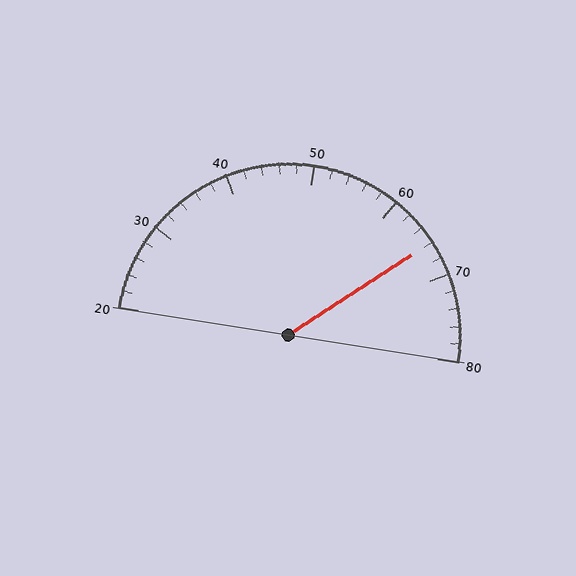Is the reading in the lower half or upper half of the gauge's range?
The reading is in the upper half of the range (20 to 80).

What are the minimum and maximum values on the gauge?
The gauge ranges from 20 to 80.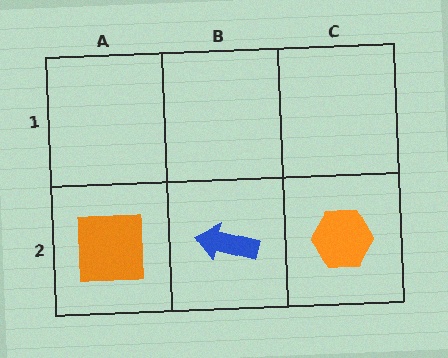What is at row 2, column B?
A blue arrow.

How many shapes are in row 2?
3 shapes.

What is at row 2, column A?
An orange square.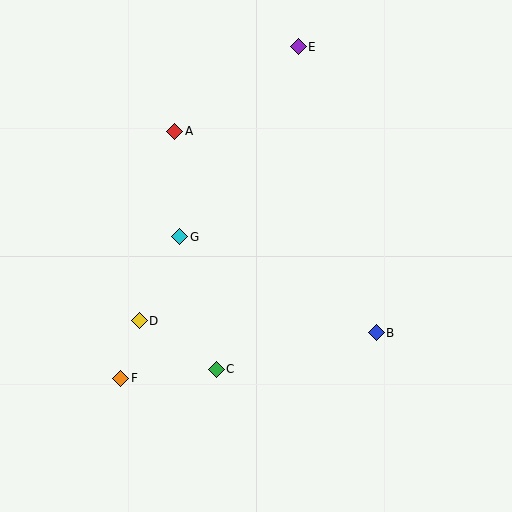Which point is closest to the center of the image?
Point G at (180, 237) is closest to the center.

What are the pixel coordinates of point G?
Point G is at (180, 237).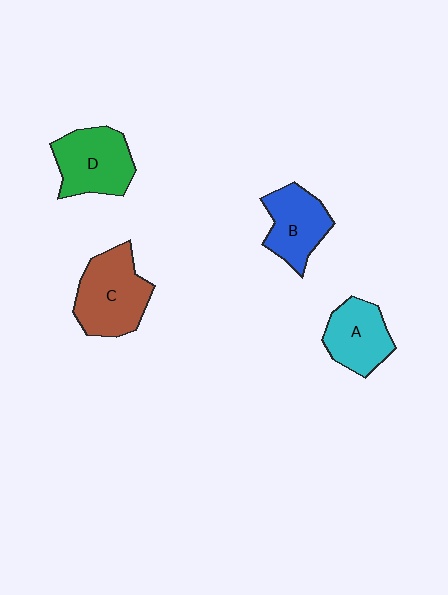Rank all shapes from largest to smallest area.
From largest to smallest: C (brown), D (green), B (blue), A (cyan).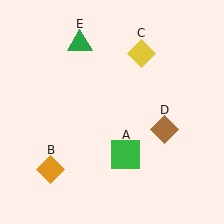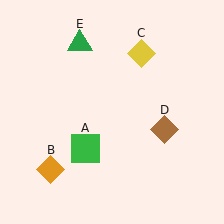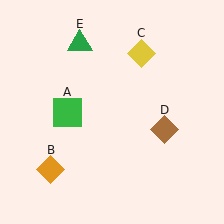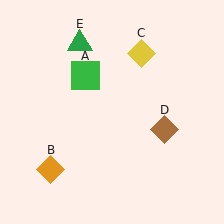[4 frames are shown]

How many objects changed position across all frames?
1 object changed position: green square (object A).